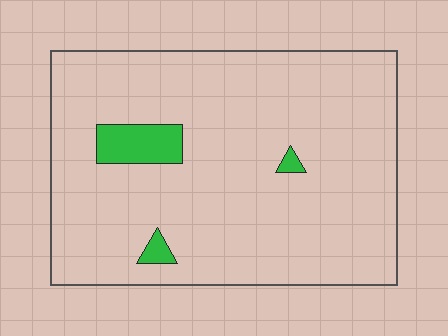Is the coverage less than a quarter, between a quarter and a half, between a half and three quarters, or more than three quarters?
Less than a quarter.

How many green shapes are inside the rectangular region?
3.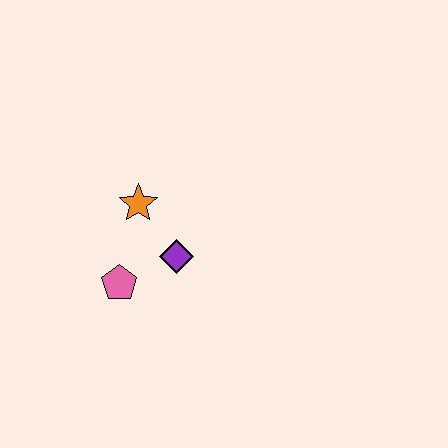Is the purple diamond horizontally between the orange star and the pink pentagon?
No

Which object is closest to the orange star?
The purple diamond is closest to the orange star.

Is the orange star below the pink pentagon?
No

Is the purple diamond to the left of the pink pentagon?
No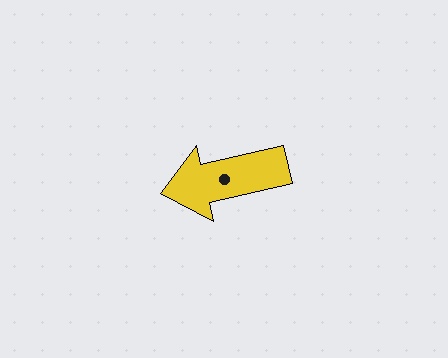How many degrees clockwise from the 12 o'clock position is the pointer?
Approximately 257 degrees.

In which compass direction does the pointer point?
West.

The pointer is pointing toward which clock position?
Roughly 9 o'clock.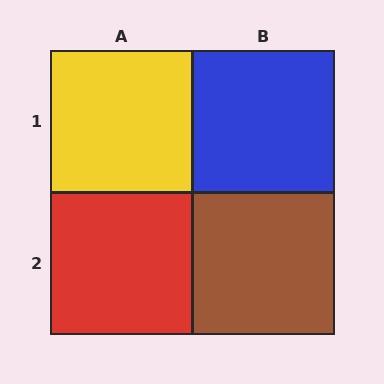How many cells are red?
1 cell is red.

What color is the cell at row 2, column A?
Red.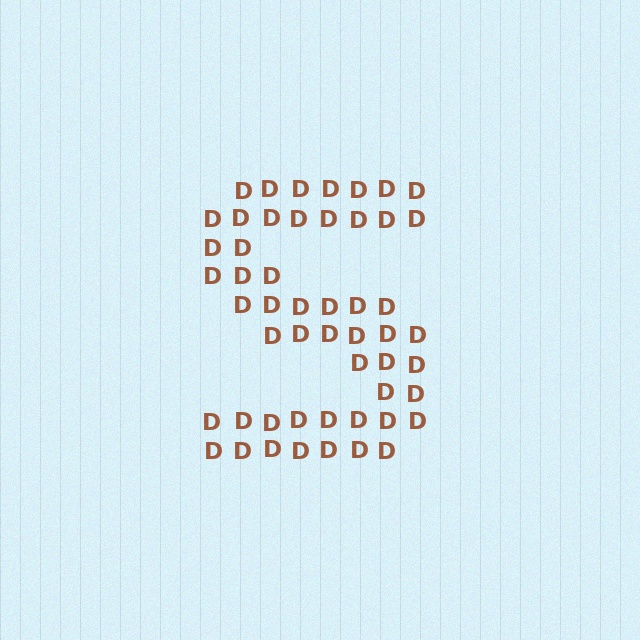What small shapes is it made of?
It is made of small letter D's.